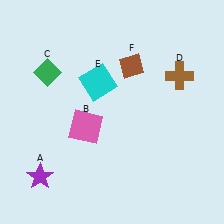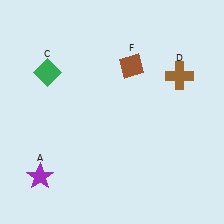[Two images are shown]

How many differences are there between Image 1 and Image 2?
There are 2 differences between the two images.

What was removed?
The pink square (B), the cyan square (E) were removed in Image 2.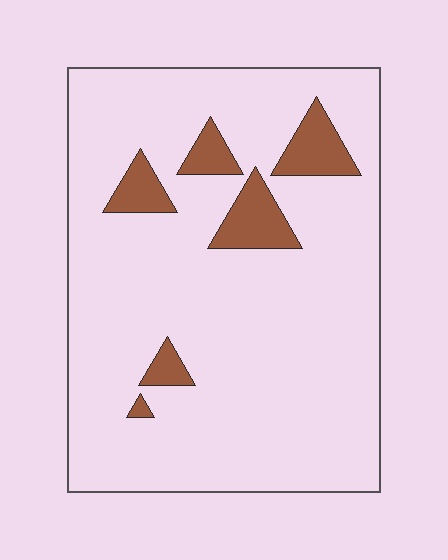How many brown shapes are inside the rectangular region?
6.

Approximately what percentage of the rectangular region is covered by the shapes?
Approximately 10%.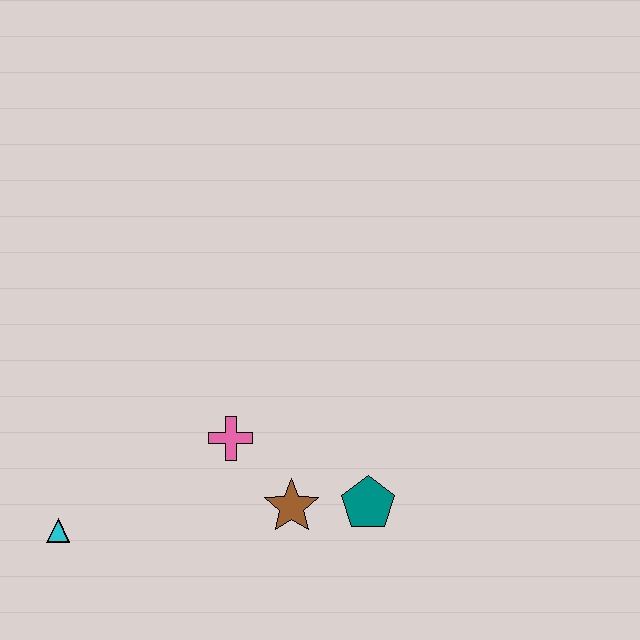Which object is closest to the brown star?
The teal pentagon is closest to the brown star.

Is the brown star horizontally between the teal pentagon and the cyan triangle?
Yes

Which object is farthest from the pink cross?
The cyan triangle is farthest from the pink cross.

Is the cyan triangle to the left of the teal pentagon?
Yes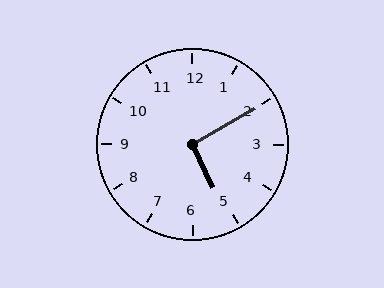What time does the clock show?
5:10.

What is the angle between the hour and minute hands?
Approximately 95 degrees.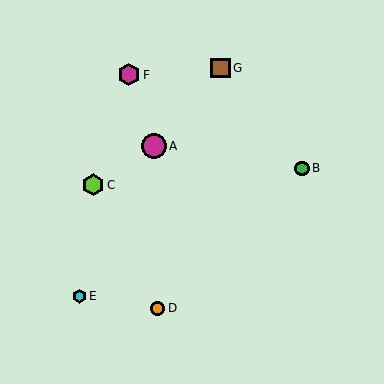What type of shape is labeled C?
Shape C is a lime hexagon.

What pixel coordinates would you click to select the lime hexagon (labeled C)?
Click at (93, 185) to select the lime hexagon C.